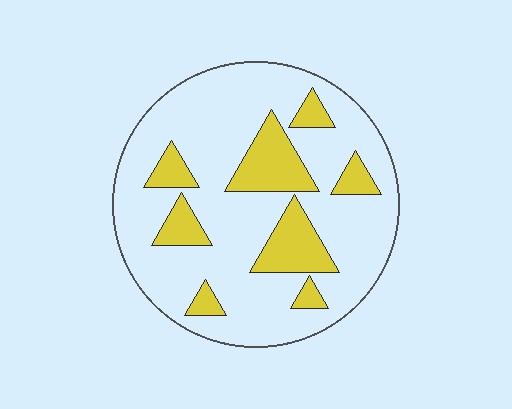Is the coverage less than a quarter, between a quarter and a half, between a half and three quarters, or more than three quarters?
Less than a quarter.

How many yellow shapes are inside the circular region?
8.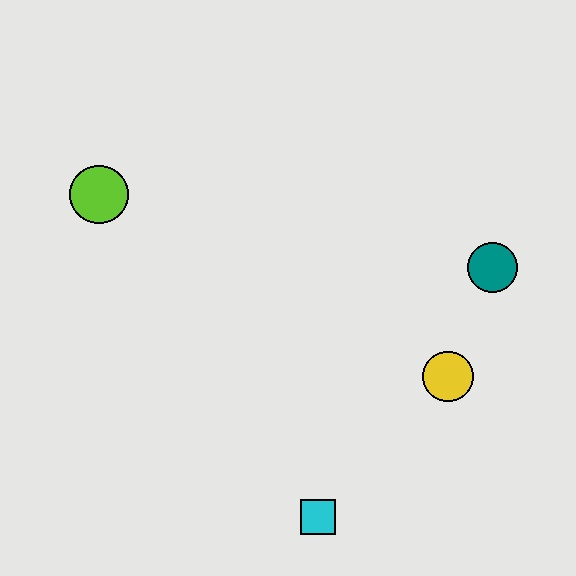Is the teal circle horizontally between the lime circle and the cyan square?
No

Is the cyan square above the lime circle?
No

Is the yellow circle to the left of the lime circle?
No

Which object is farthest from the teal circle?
The lime circle is farthest from the teal circle.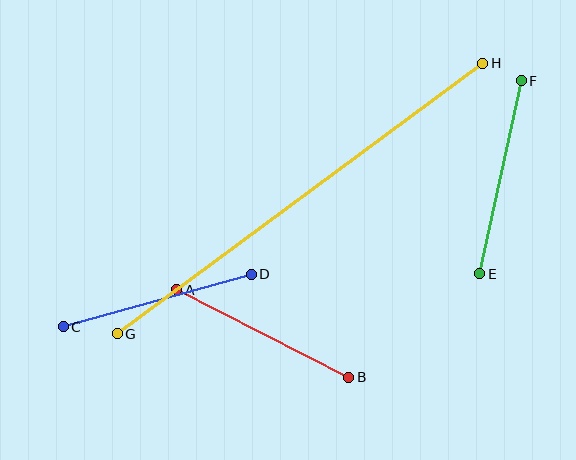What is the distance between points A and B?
The distance is approximately 193 pixels.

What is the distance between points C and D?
The distance is approximately 196 pixels.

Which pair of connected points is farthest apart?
Points G and H are farthest apart.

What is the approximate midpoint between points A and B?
The midpoint is at approximately (263, 333) pixels.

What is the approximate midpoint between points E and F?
The midpoint is at approximately (500, 177) pixels.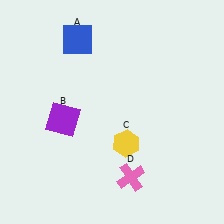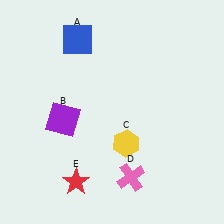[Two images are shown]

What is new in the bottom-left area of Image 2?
A red star (E) was added in the bottom-left area of Image 2.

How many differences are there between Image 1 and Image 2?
There is 1 difference between the two images.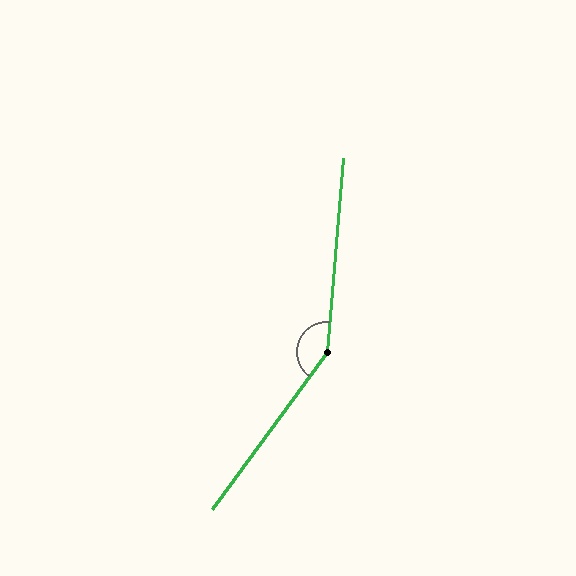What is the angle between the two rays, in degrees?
Approximately 149 degrees.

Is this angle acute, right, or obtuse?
It is obtuse.